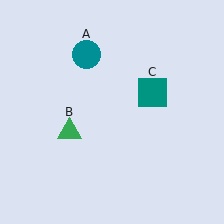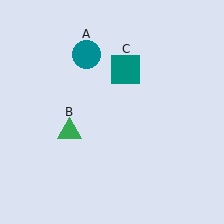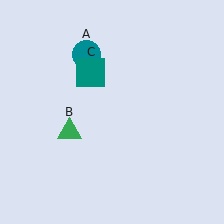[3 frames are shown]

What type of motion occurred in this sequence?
The teal square (object C) rotated counterclockwise around the center of the scene.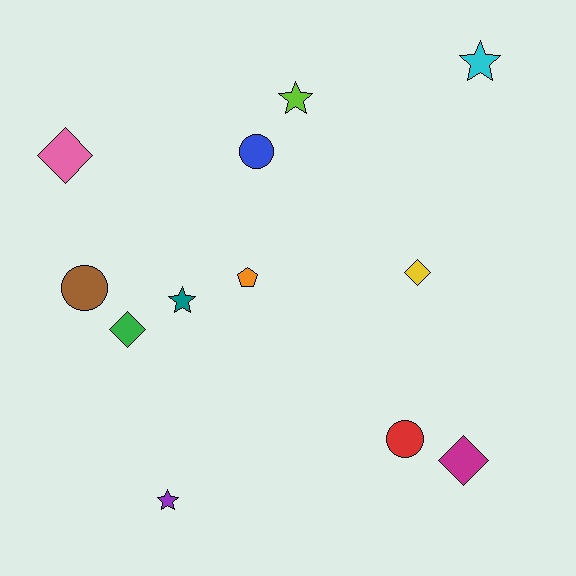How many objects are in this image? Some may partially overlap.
There are 12 objects.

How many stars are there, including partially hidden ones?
There are 4 stars.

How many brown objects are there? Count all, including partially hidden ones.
There is 1 brown object.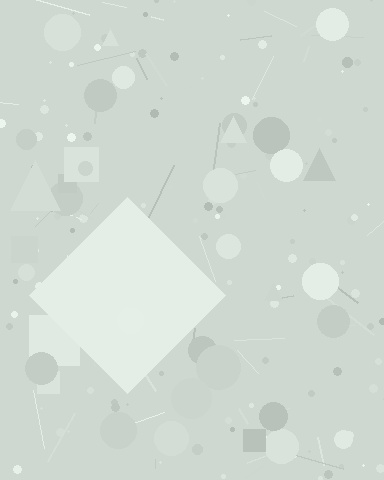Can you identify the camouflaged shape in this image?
The camouflaged shape is a diamond.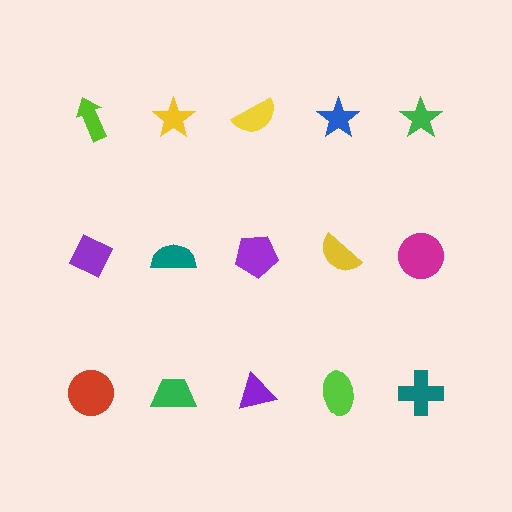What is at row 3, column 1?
A red circle.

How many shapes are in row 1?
5 shapes.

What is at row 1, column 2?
A yellow star.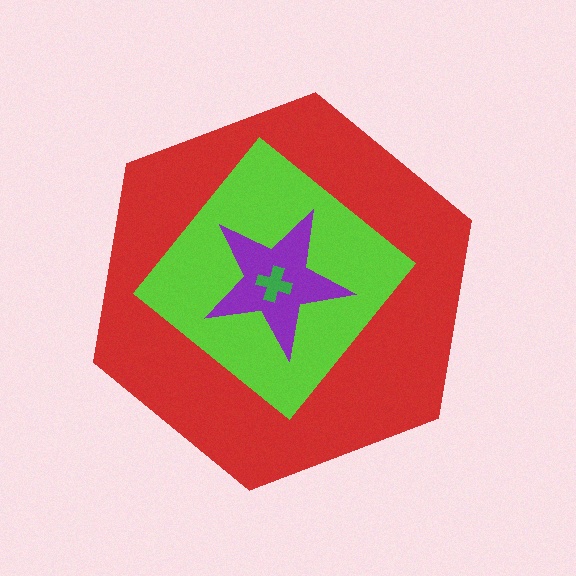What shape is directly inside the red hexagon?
The lime diamond.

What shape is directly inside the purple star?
The green cross.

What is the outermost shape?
The red hexagon.